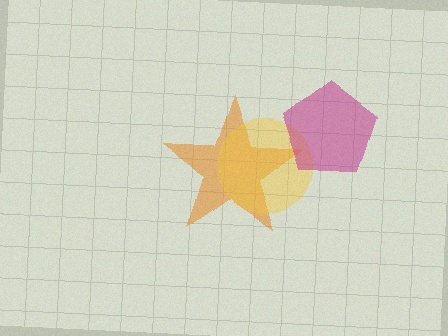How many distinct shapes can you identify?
There are 3 distinct shapes: an orange star, a yellow circle, a magenta pentagon.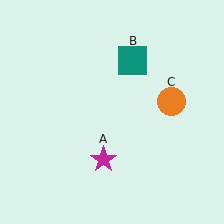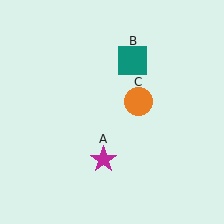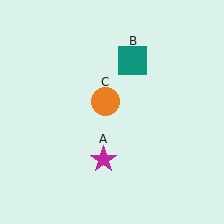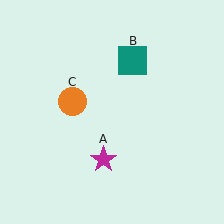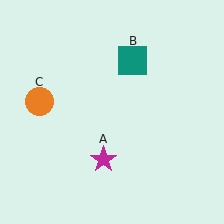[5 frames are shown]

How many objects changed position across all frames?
1 object changed position: orange circle (object C).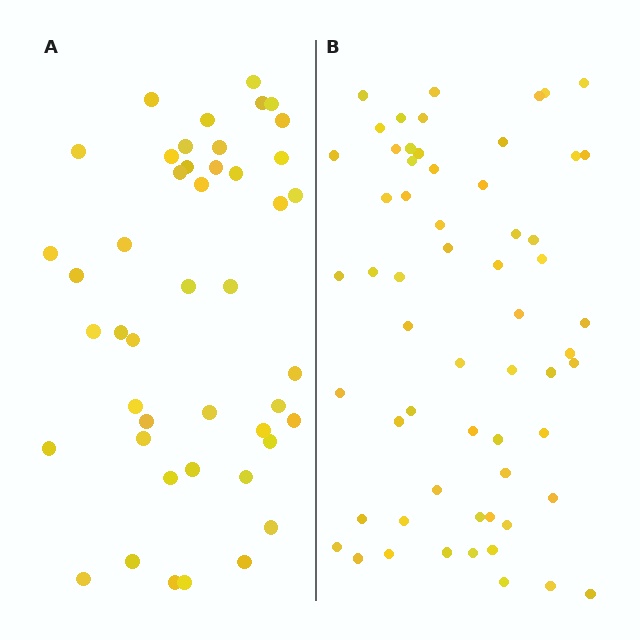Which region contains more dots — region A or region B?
Region B (the right region) has more dots.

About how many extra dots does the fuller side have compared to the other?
Region B has approximately 15 more dots than region A.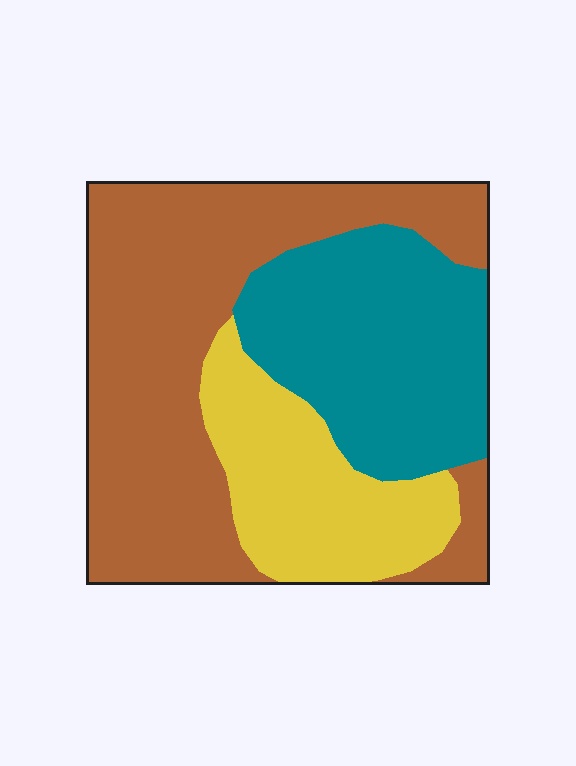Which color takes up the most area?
Brown, at roughly 50%.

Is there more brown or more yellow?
Brown.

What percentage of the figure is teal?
Teal covers around 30% of the figure.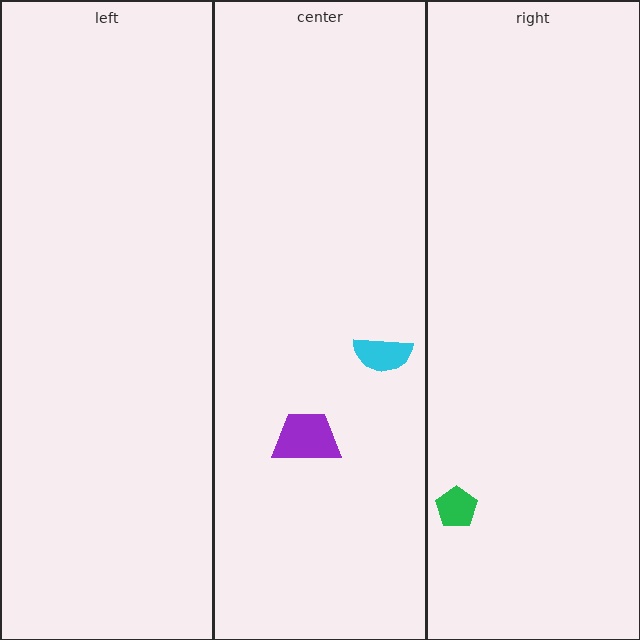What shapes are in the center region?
The purple trapezoid, the cyan semicircle.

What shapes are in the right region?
The green pentagon.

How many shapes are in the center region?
2.